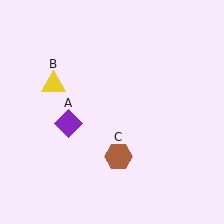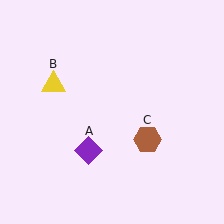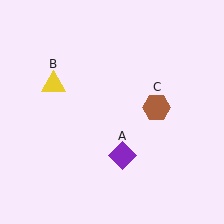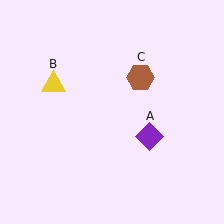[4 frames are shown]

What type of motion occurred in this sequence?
The purple diamond (object A), brown hexagon (object C) rotated counterclockwise around the center of the scene.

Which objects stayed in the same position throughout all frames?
Yellow triangle (object B) remained stationary.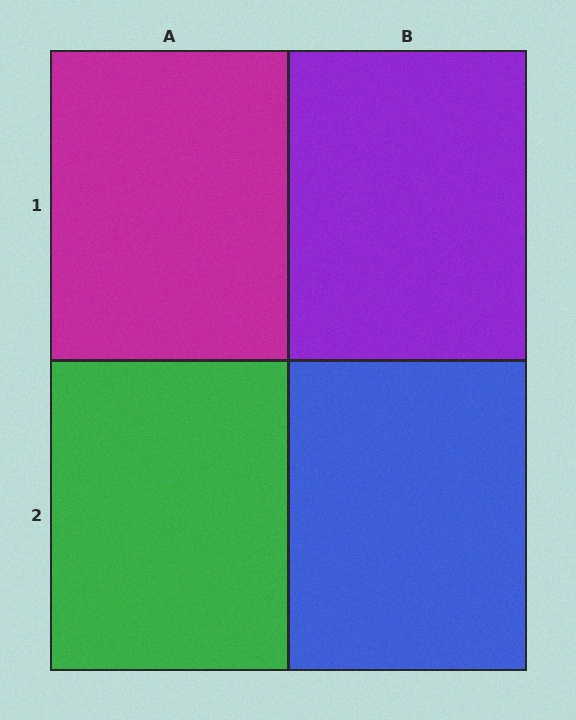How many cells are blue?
1 cell is blue.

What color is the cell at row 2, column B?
Blue.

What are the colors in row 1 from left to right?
Magenta, purple.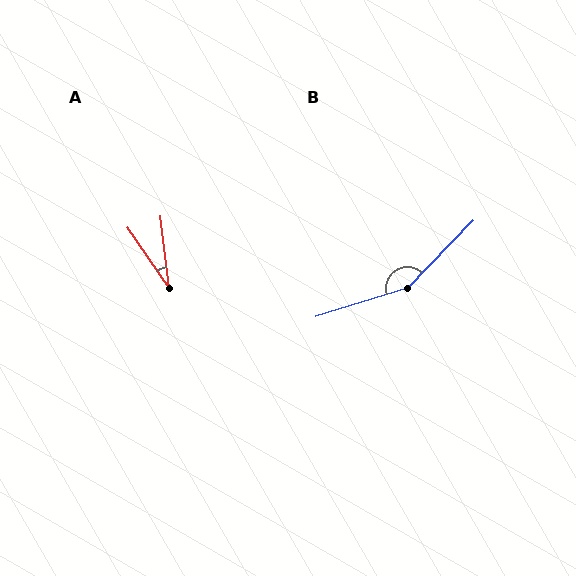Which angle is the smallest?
A, at approximately 28 degrees.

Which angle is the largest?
B, at approximately 151 degrees.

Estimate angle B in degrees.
Approximately 151 degrees.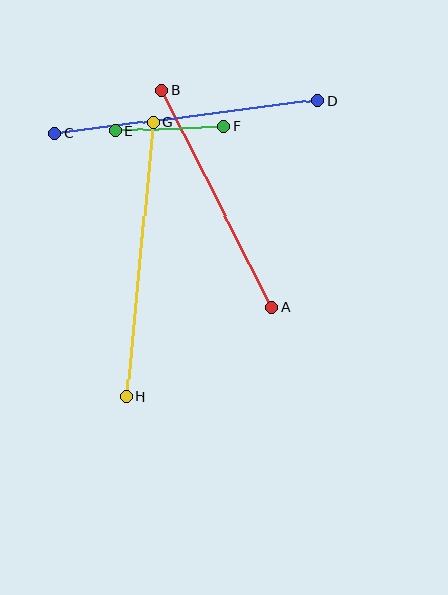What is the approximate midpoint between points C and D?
The midpoint is at approximately (186, 117) pixels.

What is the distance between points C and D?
The distance is approximately 265 pixels.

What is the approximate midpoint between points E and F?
The midpoint is at approximately (170, 129) pixels.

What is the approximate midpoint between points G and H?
The midpoint is at approximately (140, 259) pixels.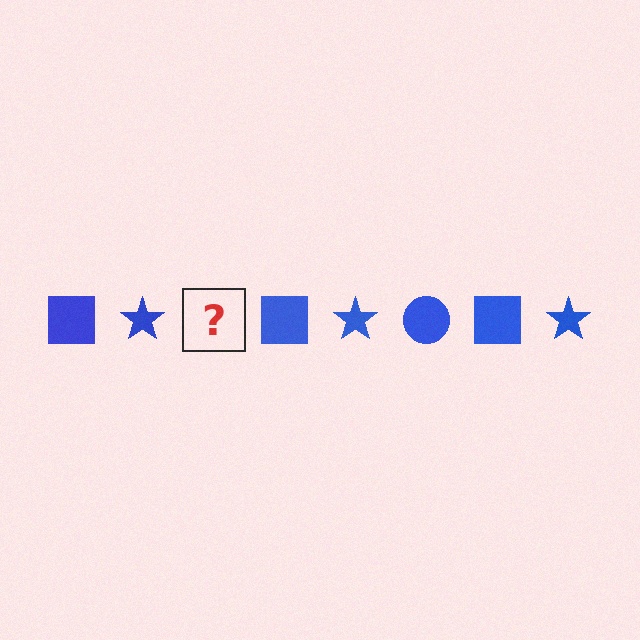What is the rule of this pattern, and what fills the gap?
The rule is that the pattern cycles through square, star, circle shapes in blue. The gap should be filled with a blue circle.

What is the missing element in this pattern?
The missing element is a blue circle.